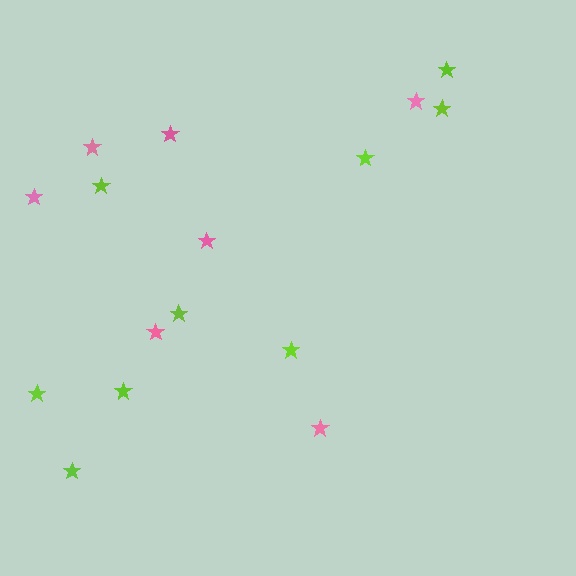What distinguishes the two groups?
There are 2 groups: one group of lime stars (9) and one group of pink stars (7).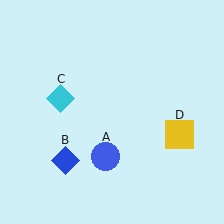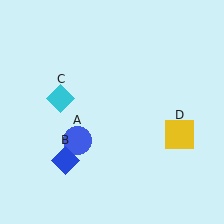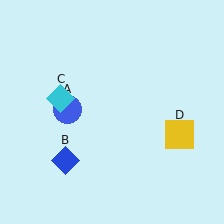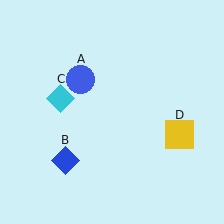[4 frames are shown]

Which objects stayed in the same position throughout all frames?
Blue diamond (object B) and cyan diamond (object C) and yellow square (object D) remained stationary.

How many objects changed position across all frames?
1 object changed position: blue circle (object A).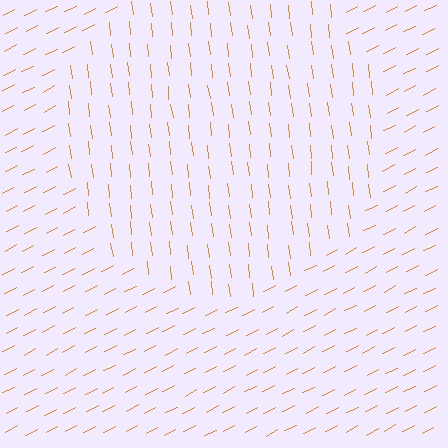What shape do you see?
I see a circle.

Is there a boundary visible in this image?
Yes, there is a texture boundary formed by a change in line orientation.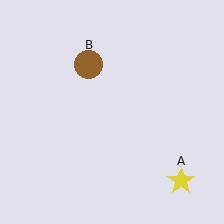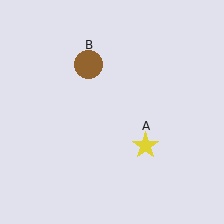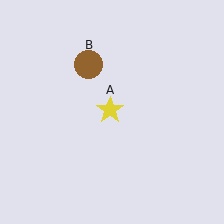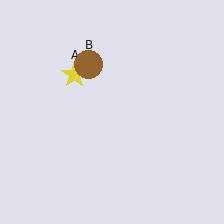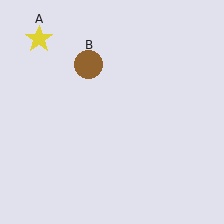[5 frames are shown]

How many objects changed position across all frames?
1 object changed position: yellow star (object A).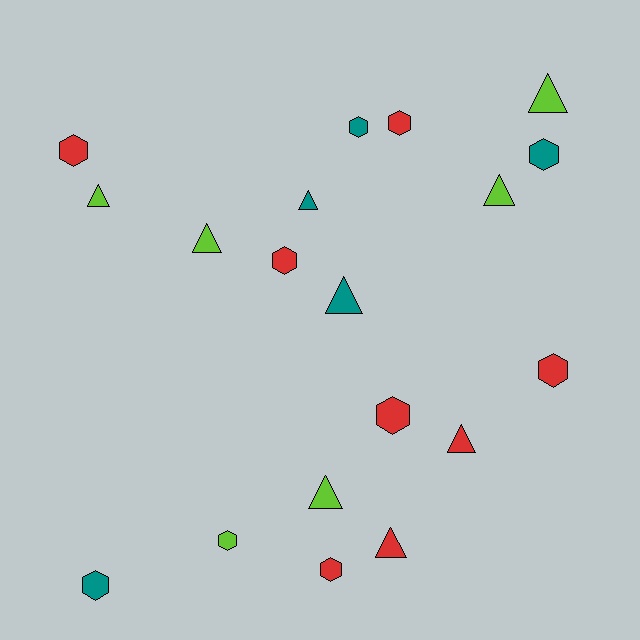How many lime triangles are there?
There are 5 lime triangles.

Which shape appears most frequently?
Hexagon, with 10 objects.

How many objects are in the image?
There are 19 objects.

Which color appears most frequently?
Red, with 8 objects.